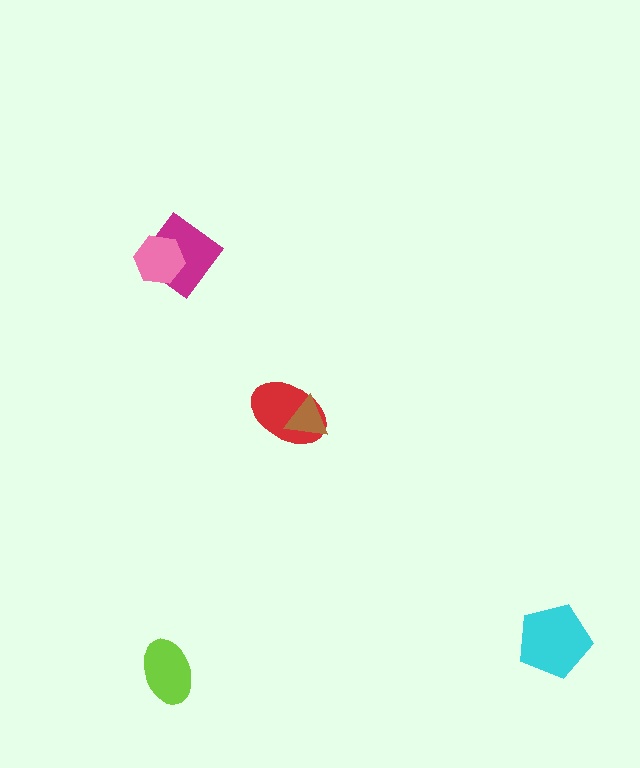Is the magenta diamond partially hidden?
Yes, it is partially covered by another shape.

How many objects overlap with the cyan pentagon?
0 objects overlap with the cyan pentagon.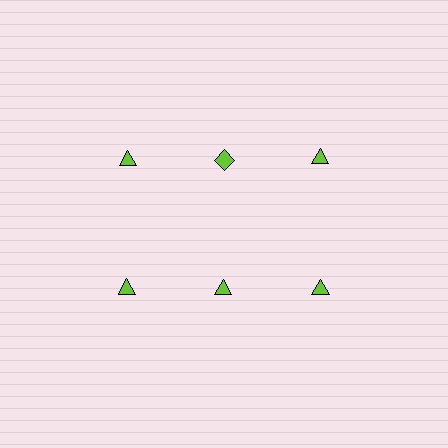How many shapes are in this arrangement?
There are 6 shapes arranged in a grid pattern.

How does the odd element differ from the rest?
It has a different shape: diamond instead of triangle.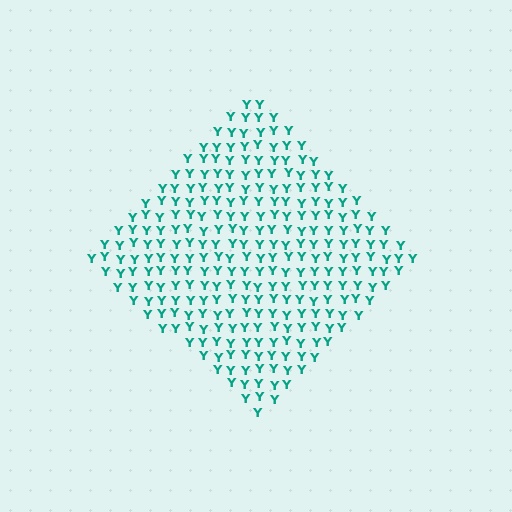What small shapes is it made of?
It is made of small letter Y's.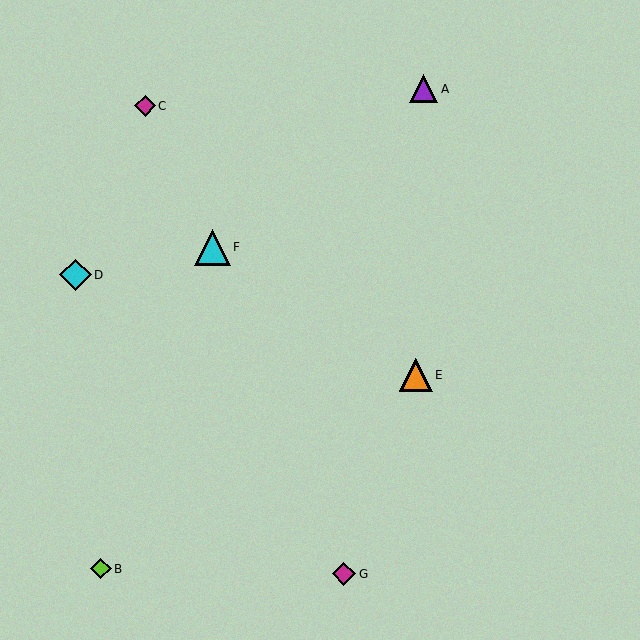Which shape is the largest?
The cyan triangle (labeled F) is the largest.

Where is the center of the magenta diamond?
The center of the magenta diamond is at (145, 106).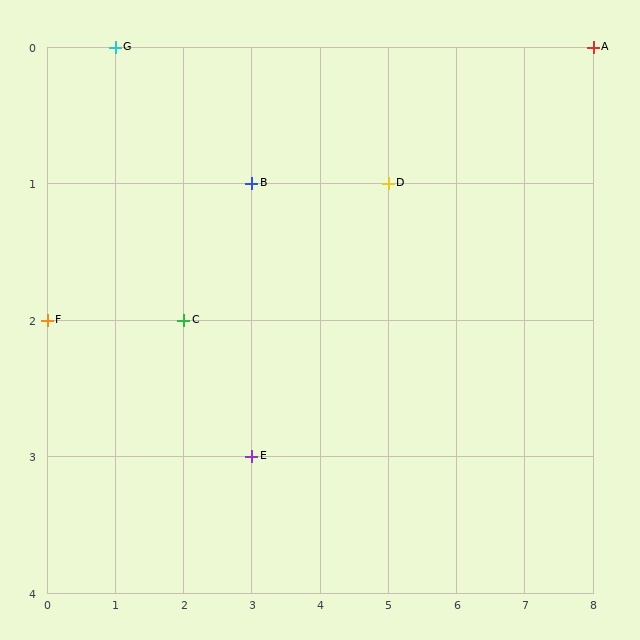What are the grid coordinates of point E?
Point E is at grid coordinates (3, 3).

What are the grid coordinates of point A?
Point A is at grid coordinates (8, 0).